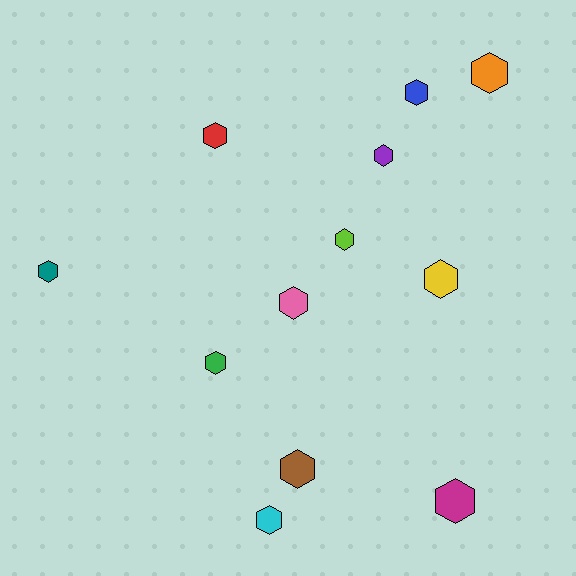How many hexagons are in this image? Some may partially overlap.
There are 12 hexagons.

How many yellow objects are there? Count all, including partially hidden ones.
There is 1 yellow object.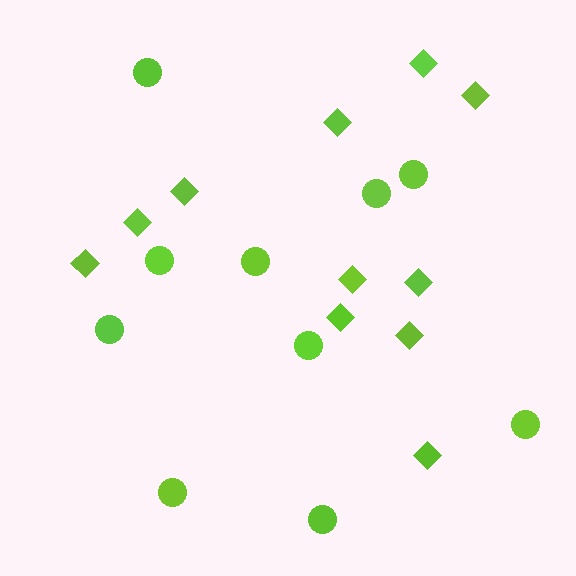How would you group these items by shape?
There are 2 groups: one group of circles (10) and one group of diamonds (11).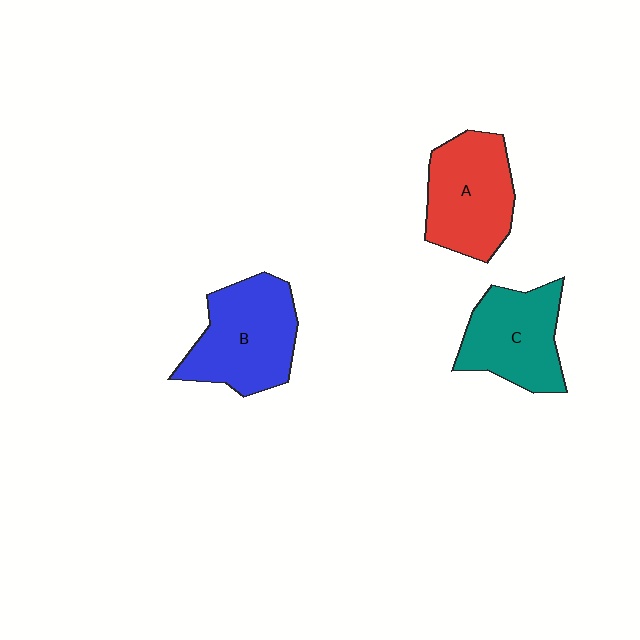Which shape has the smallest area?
Shape C (teal).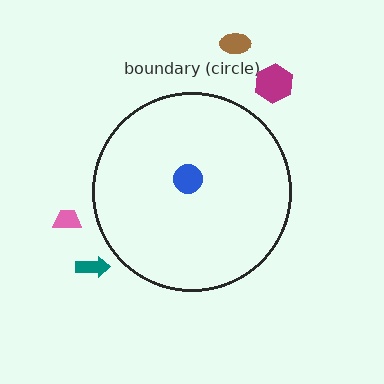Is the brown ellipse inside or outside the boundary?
Outside.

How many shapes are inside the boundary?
1 inside, 4 outside.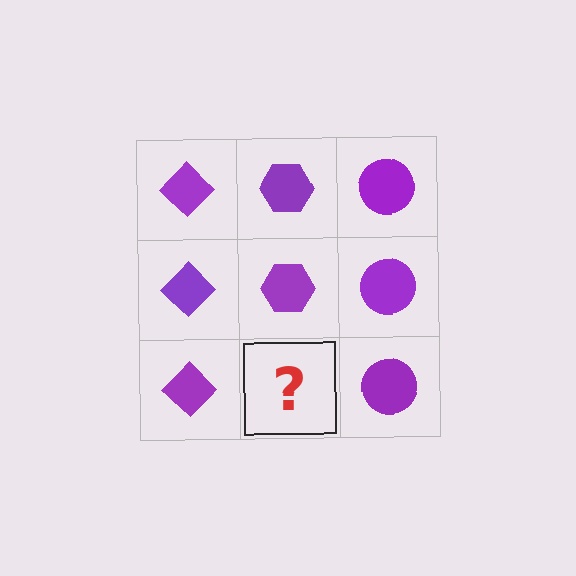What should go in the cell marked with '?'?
The missing cell should contain a purple hexagon.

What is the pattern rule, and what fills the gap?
The rule is that each column has a consistent shape. The gap should be filled with a purple hexagon.